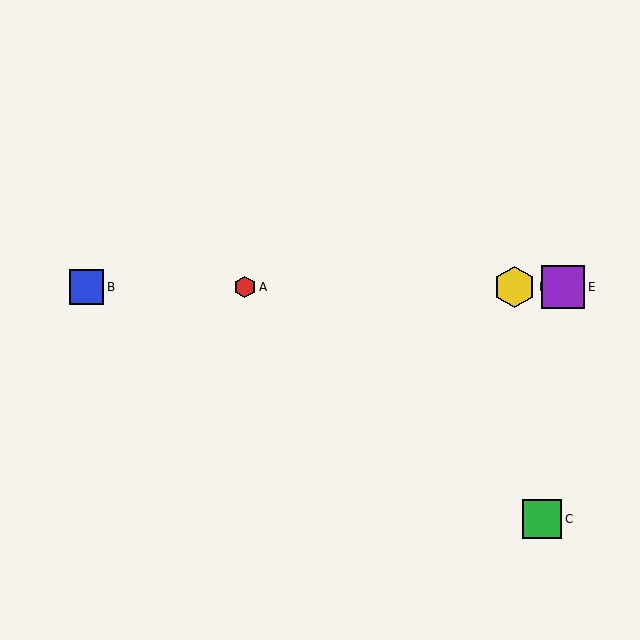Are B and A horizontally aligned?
Yes, both are at y≈287.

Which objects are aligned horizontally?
Objects A, B, D, E are aligned horizontally.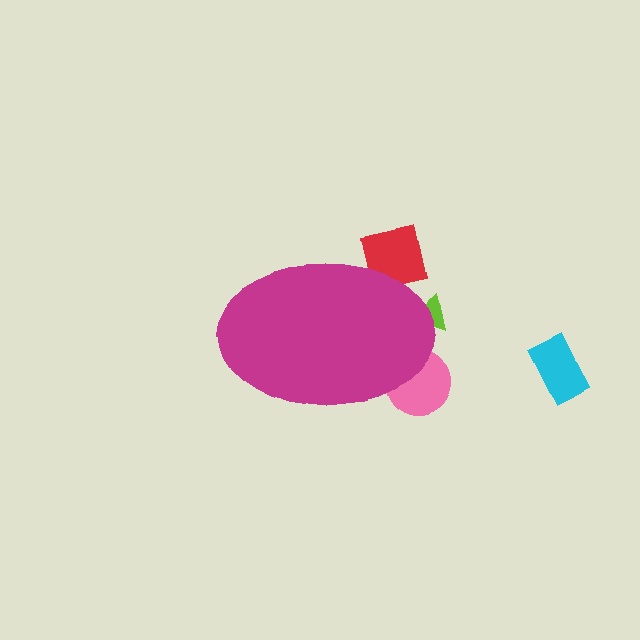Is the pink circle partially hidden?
Yes, the pink circle is partially hidden behind the magenta ellipse.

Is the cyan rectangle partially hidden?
No, the cyan rectangle is fully visible.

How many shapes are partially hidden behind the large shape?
3 shapes are partially hidden.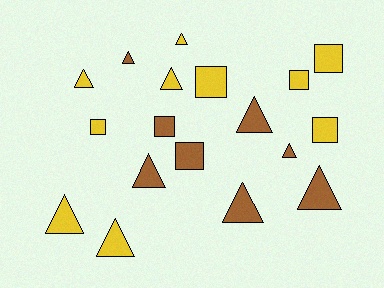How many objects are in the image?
There are 18 objects.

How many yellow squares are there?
There are 5 yellow squares.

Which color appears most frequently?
Yellow, with 10 objects.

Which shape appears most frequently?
Triangle, with 11 objects.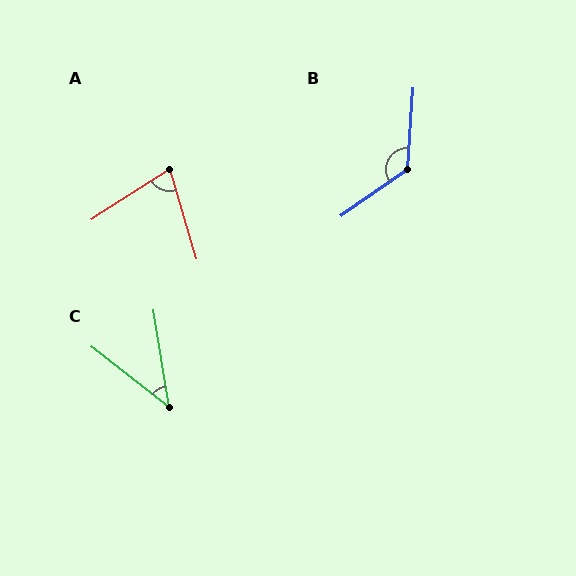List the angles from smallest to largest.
C (43°), A (74°), B (129°).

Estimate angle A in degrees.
Approximately 74 degrees.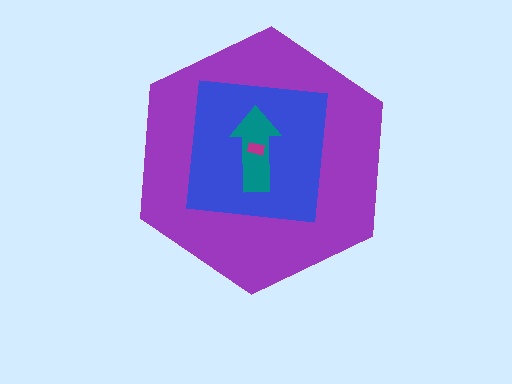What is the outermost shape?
The purple hexagon.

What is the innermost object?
The magenta rectangle.